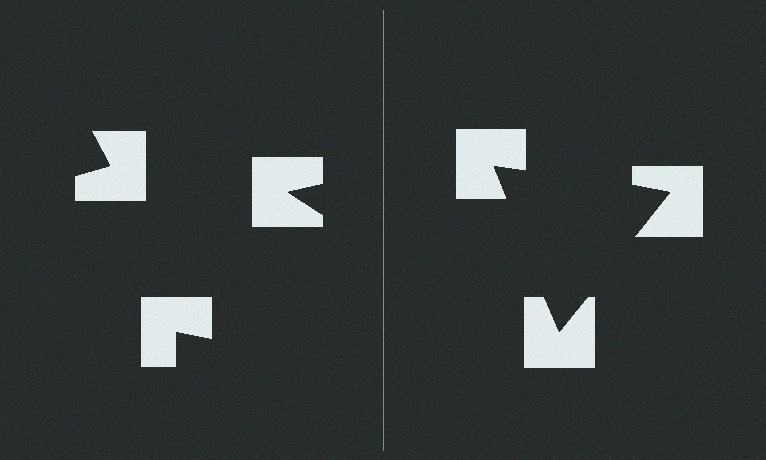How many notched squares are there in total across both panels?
6 — 3 on each side.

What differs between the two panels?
The notched squares are positioned identically on both sides; only the wedge orientations differ. On the right they align to a triangle; on the left they are misaligned.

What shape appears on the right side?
An illusory triangle.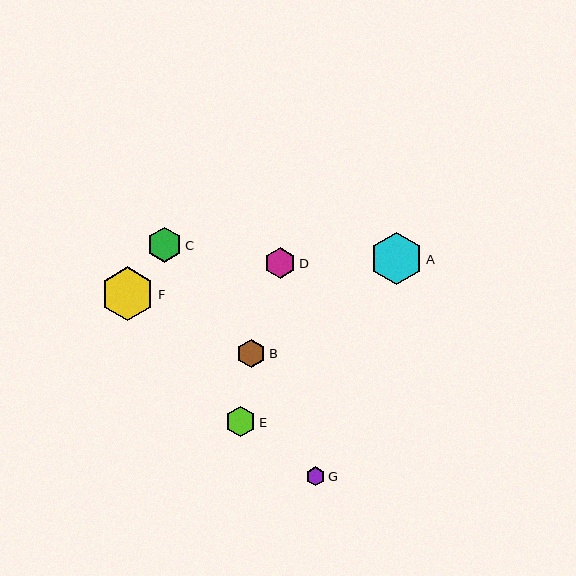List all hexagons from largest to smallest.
From largest to smallest: F, A, C, D, E, B, G.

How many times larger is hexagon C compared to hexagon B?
Hexagon C is approximately 1.2 times the size of hexagon B.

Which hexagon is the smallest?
Hexagon G is the smallest with a size of approximately 19 pixels.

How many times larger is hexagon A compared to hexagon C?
Hexagon A is approximately 1.5 times the size of hexagon C.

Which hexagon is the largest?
Hexagon F is the largest with a size of approximately 54 pixels.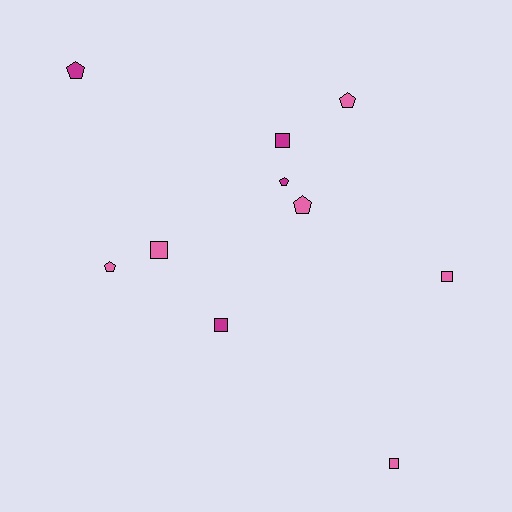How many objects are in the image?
There are 10 objects.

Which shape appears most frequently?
Square, with 5 objects.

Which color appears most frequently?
Pink, with 6 objects.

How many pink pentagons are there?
There are 3 pink pentagons.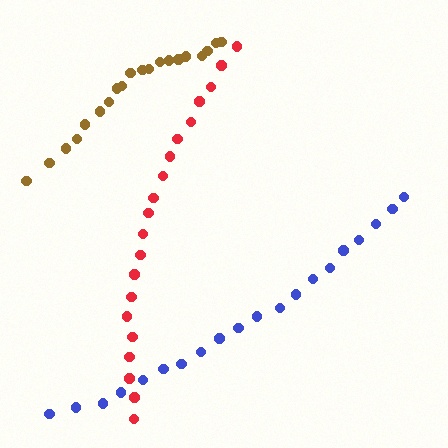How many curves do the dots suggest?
There are 3 distinct paths.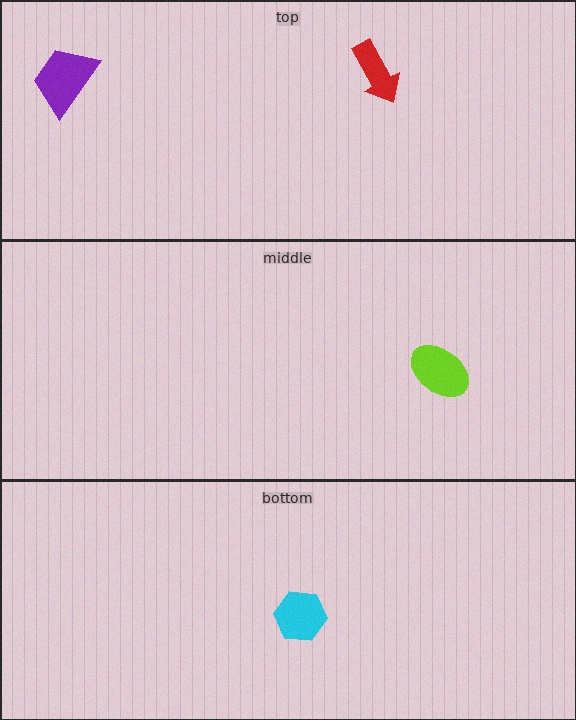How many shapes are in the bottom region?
1.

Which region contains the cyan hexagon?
The bottom region.